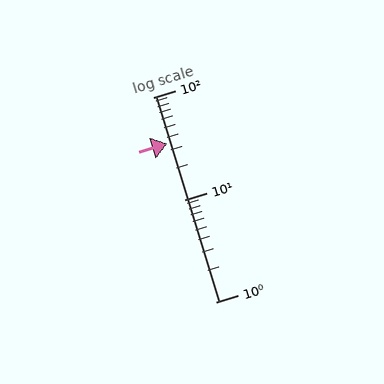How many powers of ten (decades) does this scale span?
The scale spans 2 decades, from 1 to 100.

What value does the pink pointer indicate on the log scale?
The pointer indicates approximately 35.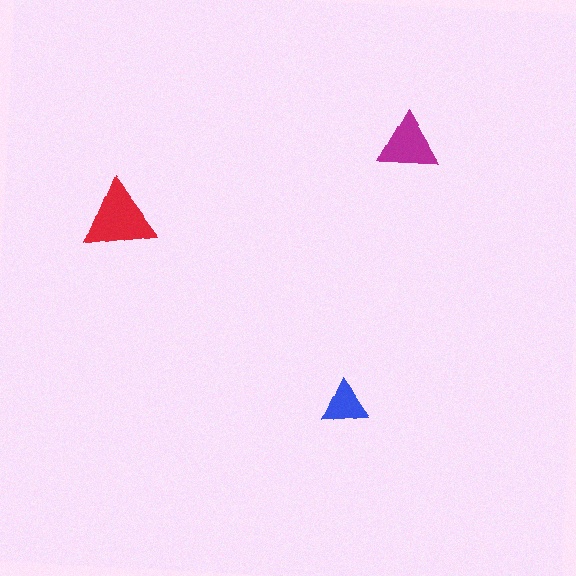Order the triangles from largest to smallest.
the red one, the magenta one, the blue one.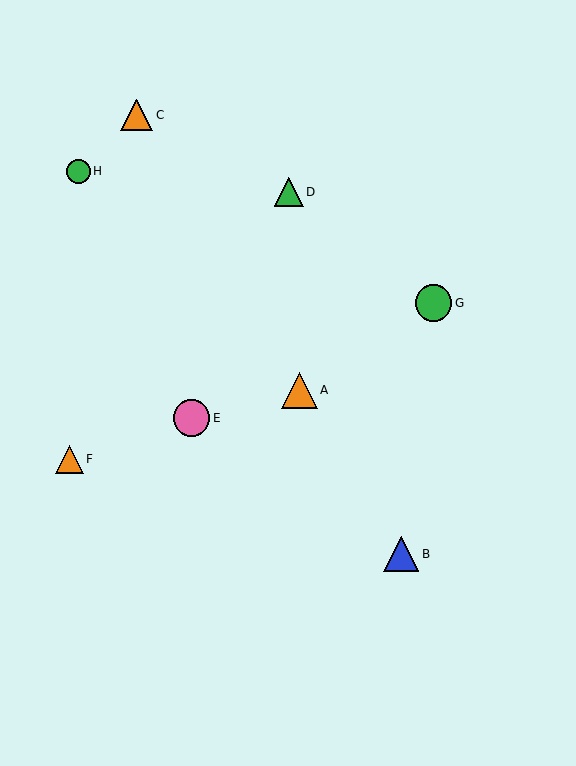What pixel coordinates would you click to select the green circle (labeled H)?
Click at (78, 171) to select the green circle H.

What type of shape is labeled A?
Shape A is an orange triangle.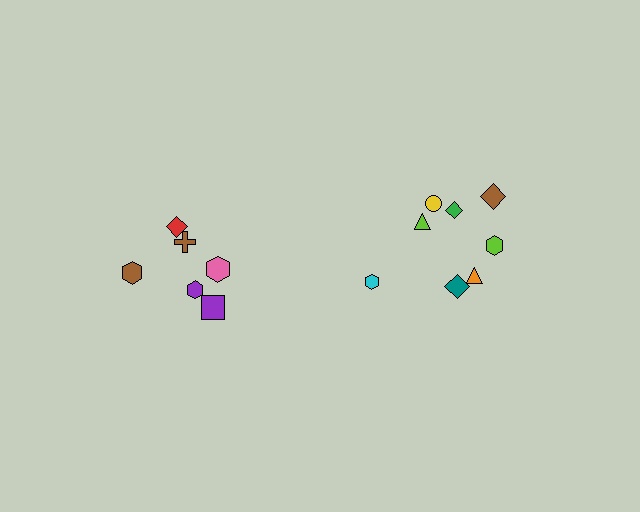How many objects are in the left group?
There are 6 objects.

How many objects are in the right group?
There are 8 objects.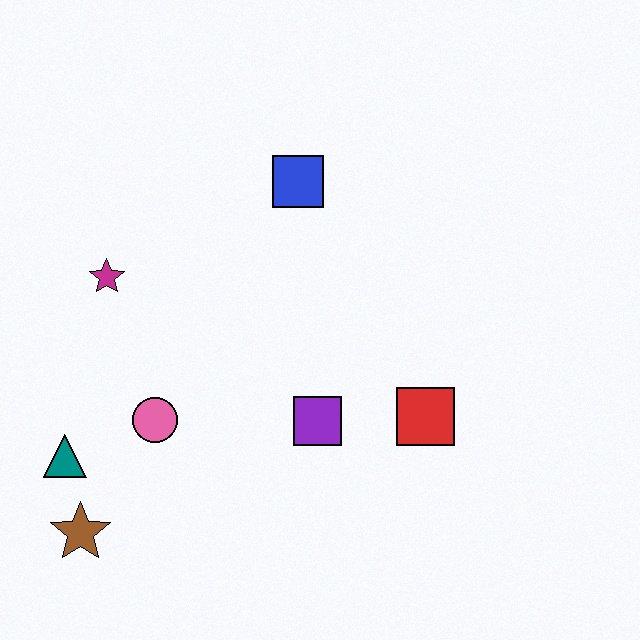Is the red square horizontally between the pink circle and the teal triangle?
No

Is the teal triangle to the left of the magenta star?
Yes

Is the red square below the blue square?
Yes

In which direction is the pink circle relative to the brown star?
The pink circle is above the brown star.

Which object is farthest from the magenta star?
The red square is farthest from the magenta star.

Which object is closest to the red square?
The purple square is closest to the red square.